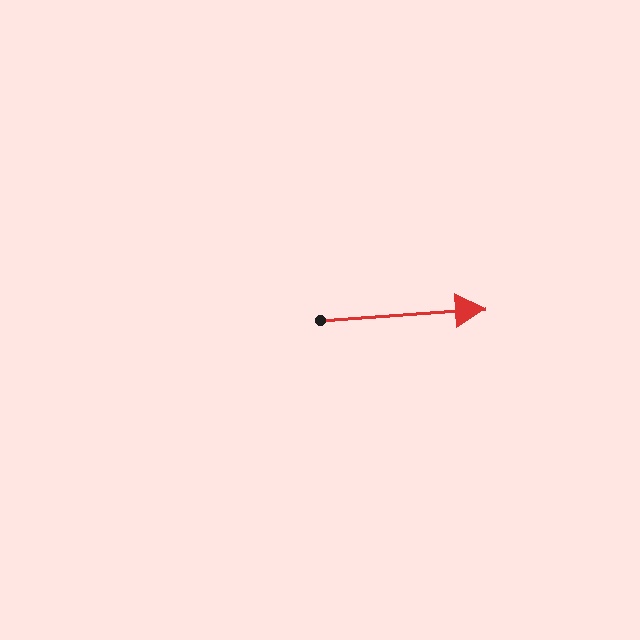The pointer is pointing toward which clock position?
Roughly 3 o'clock.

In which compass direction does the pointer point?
East.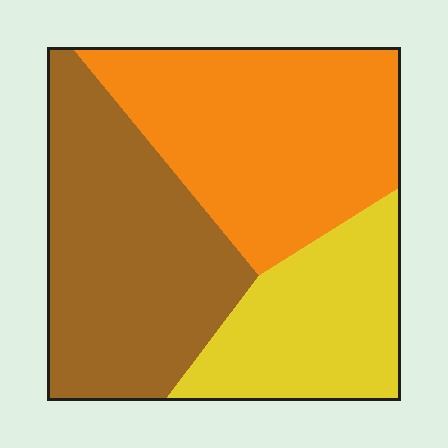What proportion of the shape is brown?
Brown takes up about three eighths (3/8) of the shape.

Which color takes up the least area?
Yellow, at roughly 25%.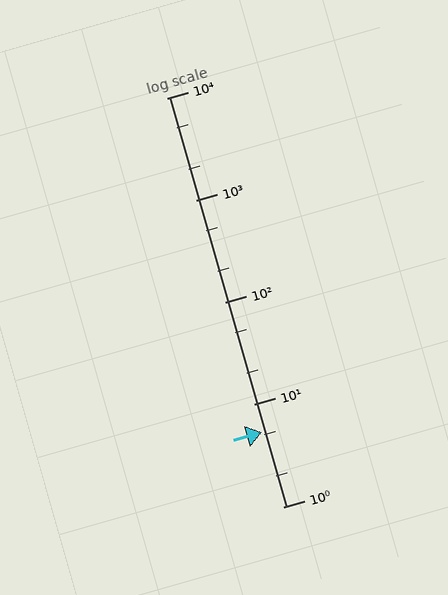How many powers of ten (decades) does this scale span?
The scale spans 4 decades, from 1 to 10000.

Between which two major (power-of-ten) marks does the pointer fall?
The pointer is between 1 and 10.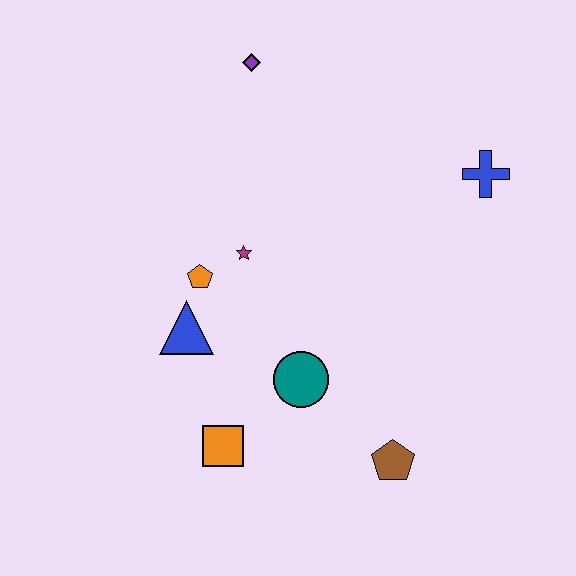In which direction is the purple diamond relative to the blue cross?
The purple diamond is to the left of the blue cross.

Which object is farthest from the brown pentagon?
The purple diamond is farthest from the brown pentagon.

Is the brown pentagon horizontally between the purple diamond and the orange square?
No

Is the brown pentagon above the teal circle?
No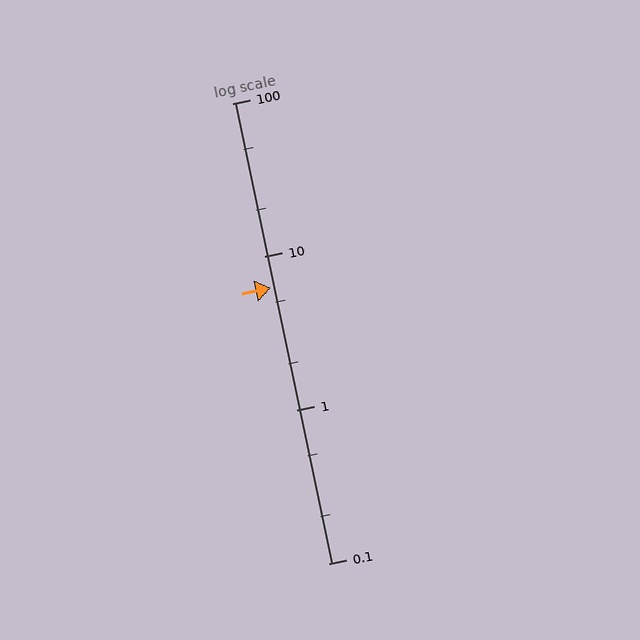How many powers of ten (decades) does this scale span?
The scale spans 3 decades, from 0.1 to 100.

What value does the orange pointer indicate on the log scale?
The pointer indicates approximately 6.3.